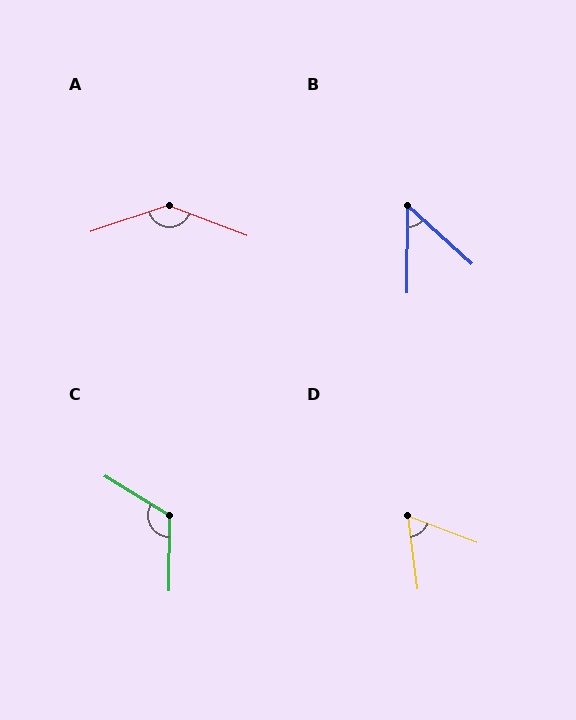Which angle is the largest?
A, at approximately 141 degrees.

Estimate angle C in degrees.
Approximately 121 degrees.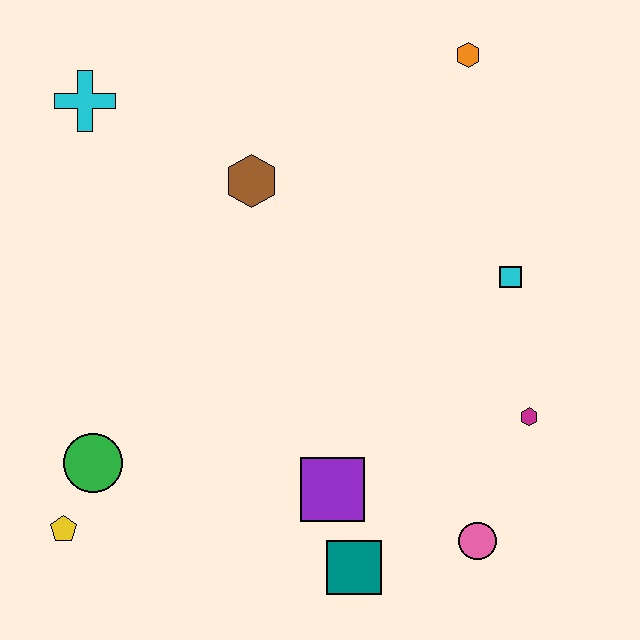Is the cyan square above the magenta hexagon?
Yes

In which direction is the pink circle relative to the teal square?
The pink circle is to the right of the teal square.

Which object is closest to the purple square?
The teal square is closest to the purple square.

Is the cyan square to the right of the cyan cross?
Yes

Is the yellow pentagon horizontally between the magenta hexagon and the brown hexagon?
No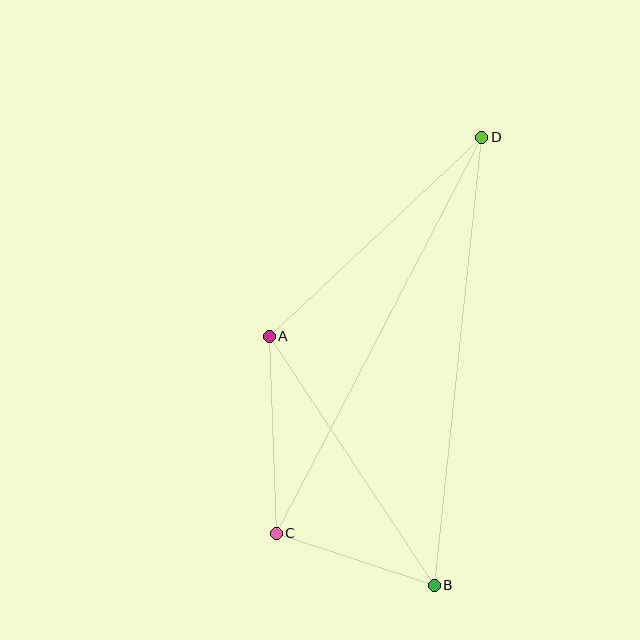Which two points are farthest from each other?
Points B and D are farthest from each other.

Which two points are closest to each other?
Points B and C are closest to each other.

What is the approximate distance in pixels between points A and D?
The distance between A and D is approximately 291 pixels.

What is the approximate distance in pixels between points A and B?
The distance between A and B is approximately 298 pixels.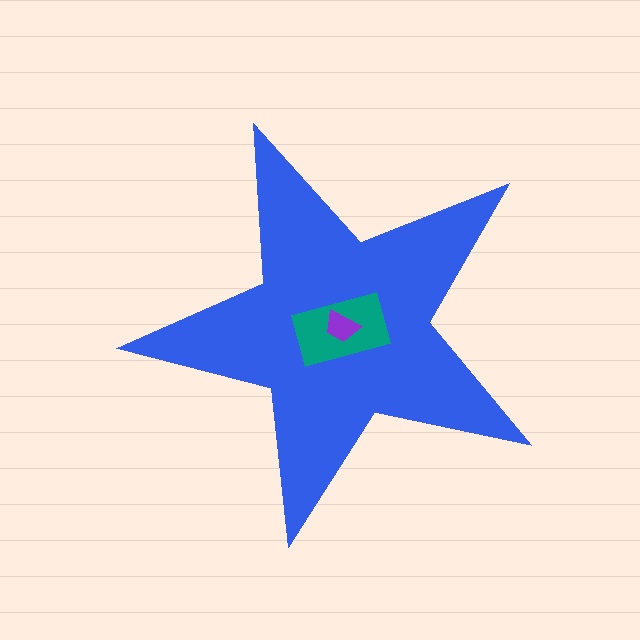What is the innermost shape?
The purple trapezoid.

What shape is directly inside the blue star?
The teal rectangle.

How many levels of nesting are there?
3.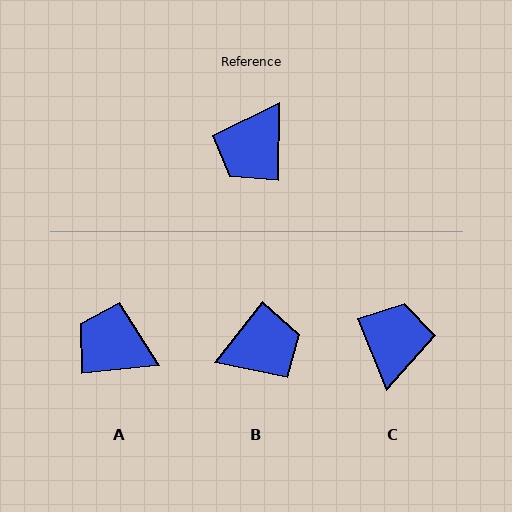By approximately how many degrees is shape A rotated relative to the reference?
Approximately 84 degrees clockwise.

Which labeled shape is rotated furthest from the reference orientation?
C, about 158 degrees away.